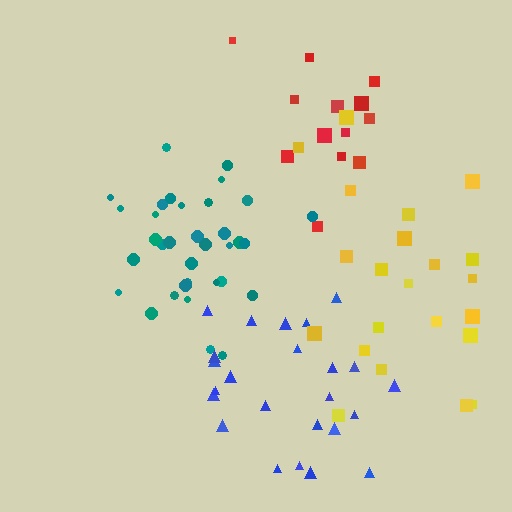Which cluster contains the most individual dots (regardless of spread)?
Teal (34).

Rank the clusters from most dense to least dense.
teal, red, blue, yellow.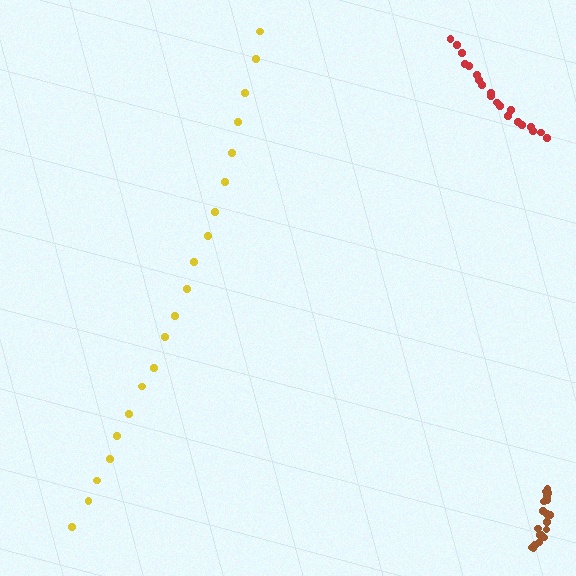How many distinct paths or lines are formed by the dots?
There are 3 distinct paths.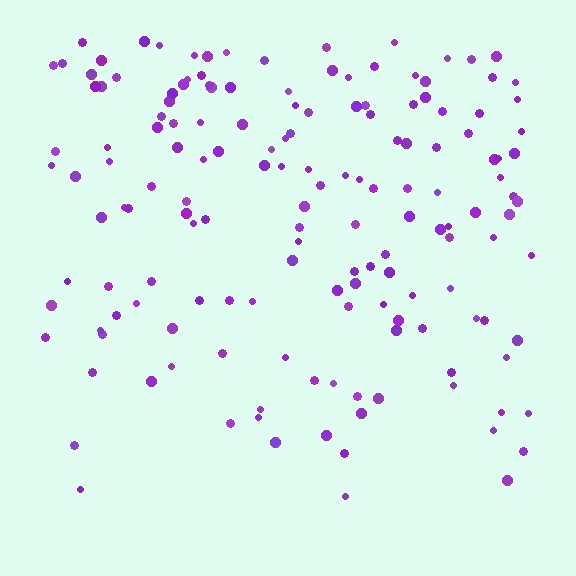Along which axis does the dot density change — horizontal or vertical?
Vertical.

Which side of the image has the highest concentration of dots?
The top.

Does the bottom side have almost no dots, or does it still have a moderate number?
Still a moderate number, just noticeably fewer than the top.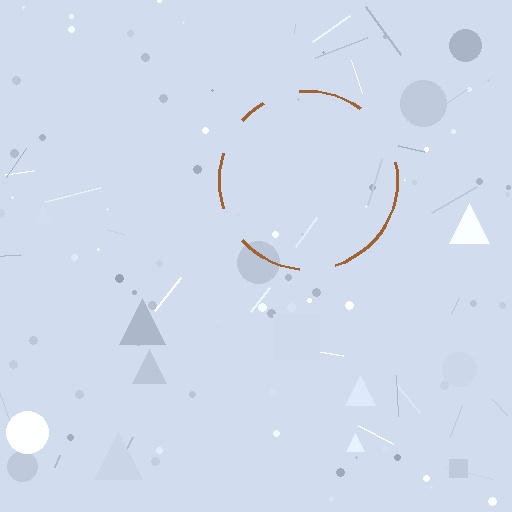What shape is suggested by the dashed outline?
The dashed outline suggests a circle.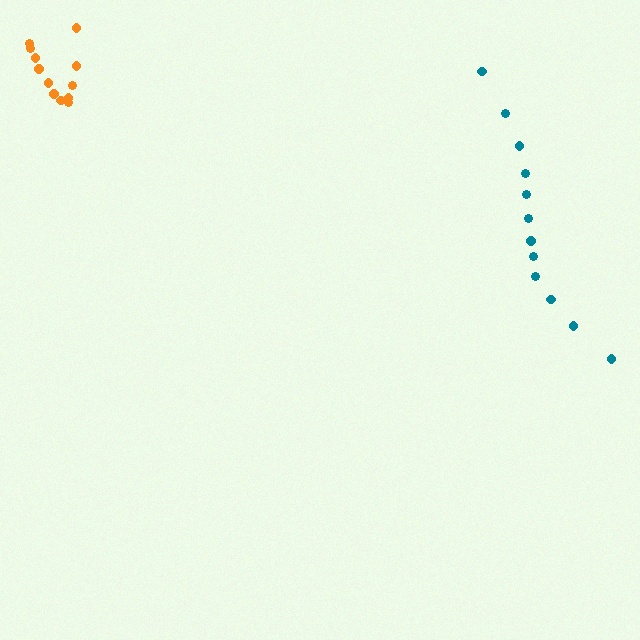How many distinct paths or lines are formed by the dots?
There are 2 distinct paths.